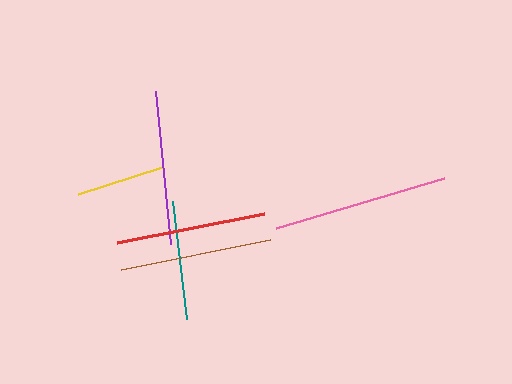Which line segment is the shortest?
The yellow line is the shortest at approximately 88 pixels.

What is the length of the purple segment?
The purple segment is approximately 154 pixels long.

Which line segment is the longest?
The pink line is the longest at approximately 175 pixels.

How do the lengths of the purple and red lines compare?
The purple and red lines are approximately the same length.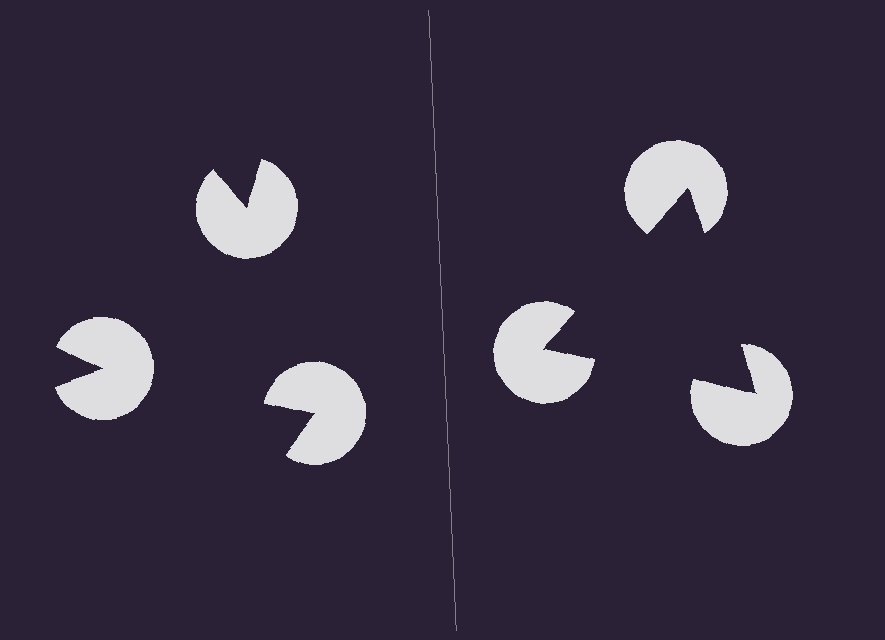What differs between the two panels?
The pac-man discs are positioned identically on both sides; only the wedge orientations differ. On the right they align to a triangle; on the left they are misaligned.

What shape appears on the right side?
An illusory triangle.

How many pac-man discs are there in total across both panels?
6 — 3 on each side.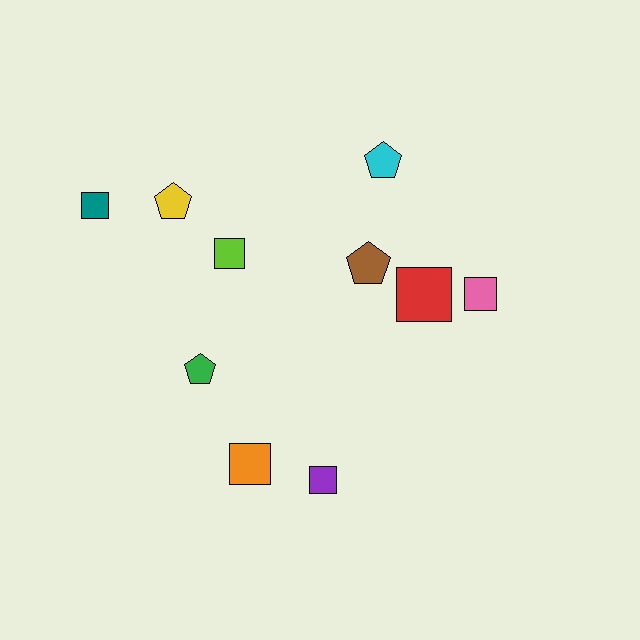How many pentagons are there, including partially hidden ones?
There are 4 pentagons.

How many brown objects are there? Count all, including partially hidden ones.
There is 1 brown object.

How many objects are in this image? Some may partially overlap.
There are 10 objects.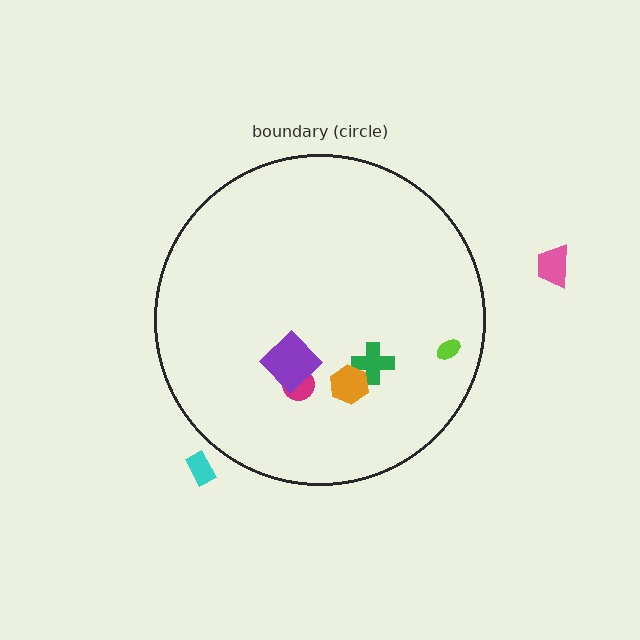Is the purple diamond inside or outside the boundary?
Inside.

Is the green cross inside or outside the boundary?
Inside.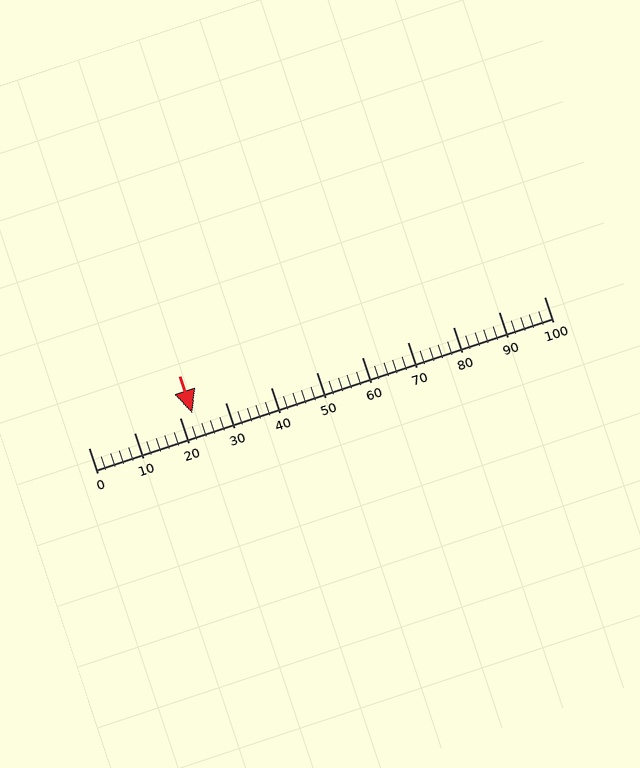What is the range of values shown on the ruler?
The ruler shows values from 0 to 100.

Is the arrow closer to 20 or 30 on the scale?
The arrow is closer to 20.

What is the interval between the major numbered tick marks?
The major tick marks are spaced 10 units apart.